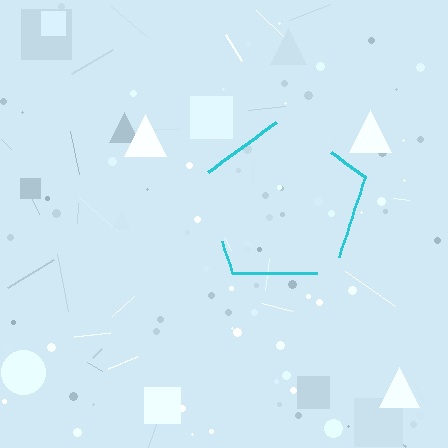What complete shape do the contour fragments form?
The contour fragments form a pentagon.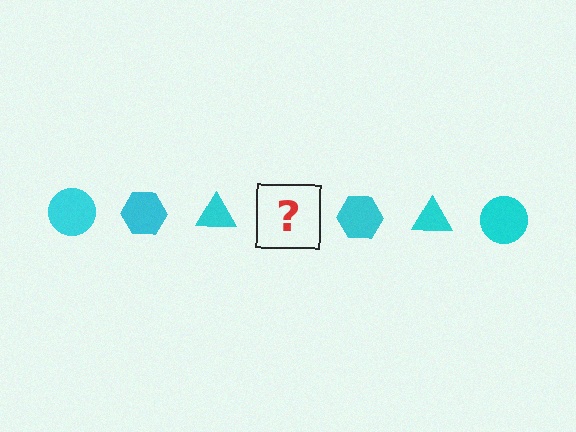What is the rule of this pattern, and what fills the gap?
The rule is that the pattern cycles through circle, hexagon, triangle shapes in cyan. The gap should be filled with a cyan circle.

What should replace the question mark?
The question mark should be replaced with a cyan circle.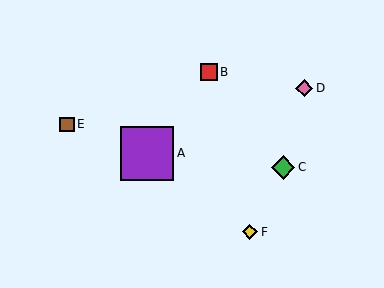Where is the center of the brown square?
The center of the brown square is at (67, 124).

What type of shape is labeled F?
Shape F is a yellow diamond.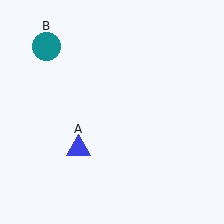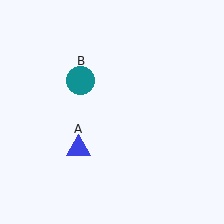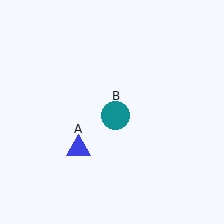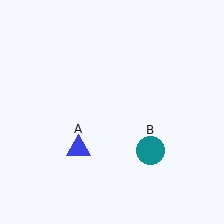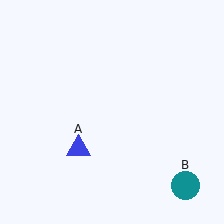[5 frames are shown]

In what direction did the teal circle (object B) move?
The teal circle (object B) moved down and to the right.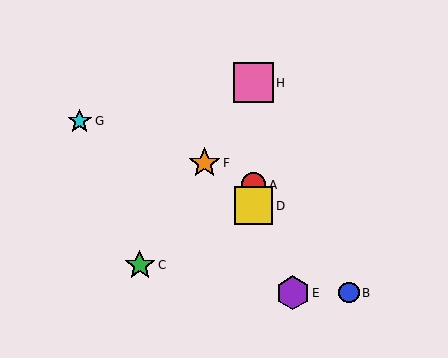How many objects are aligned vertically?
3 objects (A, D, H) are aligned vertically.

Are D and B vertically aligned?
No, D is at x≈254 and B is at x≈349.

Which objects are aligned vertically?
Objects A, D, H are aligned vertically.